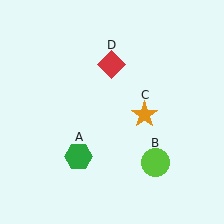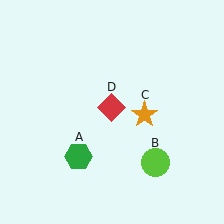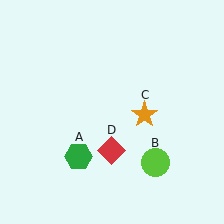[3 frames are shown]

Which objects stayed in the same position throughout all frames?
Green hexagon (object A) and lime circle (object B) and orange star (object C) remained stationary.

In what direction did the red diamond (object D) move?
The red diamond (object D) moved down.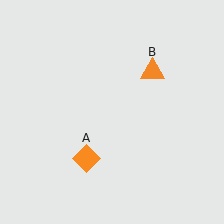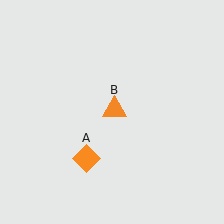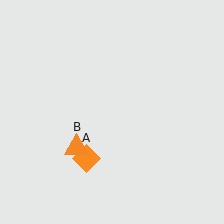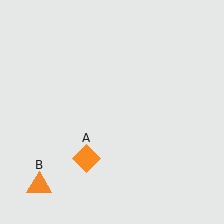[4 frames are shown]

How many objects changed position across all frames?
1 object changed position: orange triangle (object B).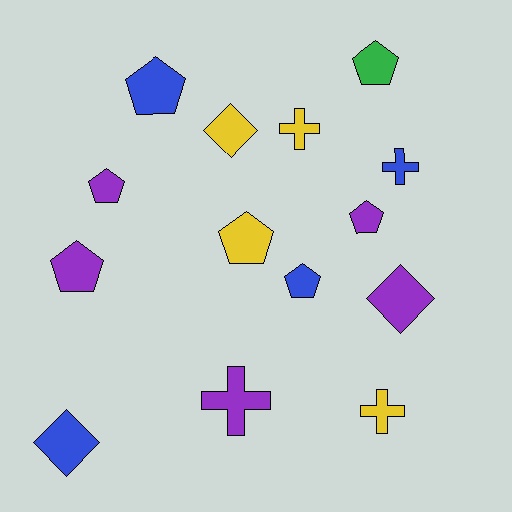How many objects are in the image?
There are 14 objects.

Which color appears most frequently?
Purple, with 5 objects.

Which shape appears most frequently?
Pentagon, with 7 objects.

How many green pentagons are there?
There is 1 green pentagon.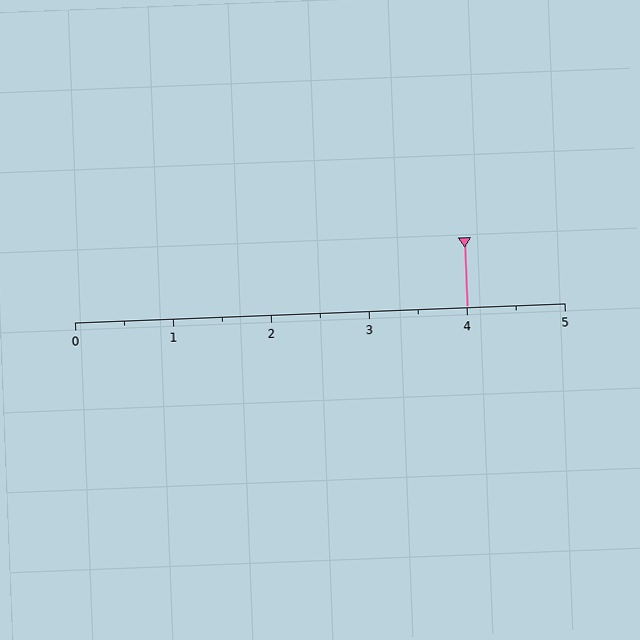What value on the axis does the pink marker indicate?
The marker indicates approximately 4.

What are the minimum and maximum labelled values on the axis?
The axis runs from 0 to 5.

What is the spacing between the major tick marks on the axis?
The major ticks are spaced 1 apart.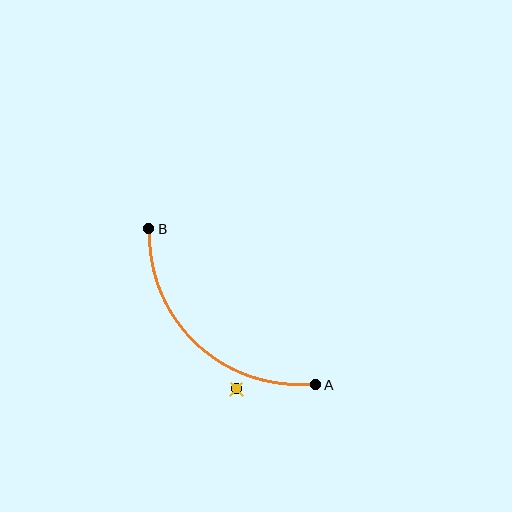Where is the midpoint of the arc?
The arc midpoint is the point on the curve farthest from the straight line joining A and B. It sits below and to the left of that line.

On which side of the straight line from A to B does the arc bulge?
The arc bulges below and to the left of the straight line connecting A and B.